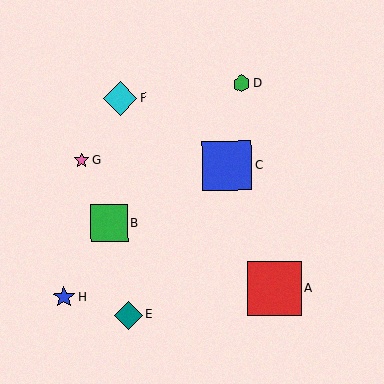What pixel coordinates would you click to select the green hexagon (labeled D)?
Click at (241, 84) to select the green hexagon D.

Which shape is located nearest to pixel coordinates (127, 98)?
The cyan diamond (labeled F) at (120, 98) is nearest to that location.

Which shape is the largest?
The red square (labeled A) is the largest.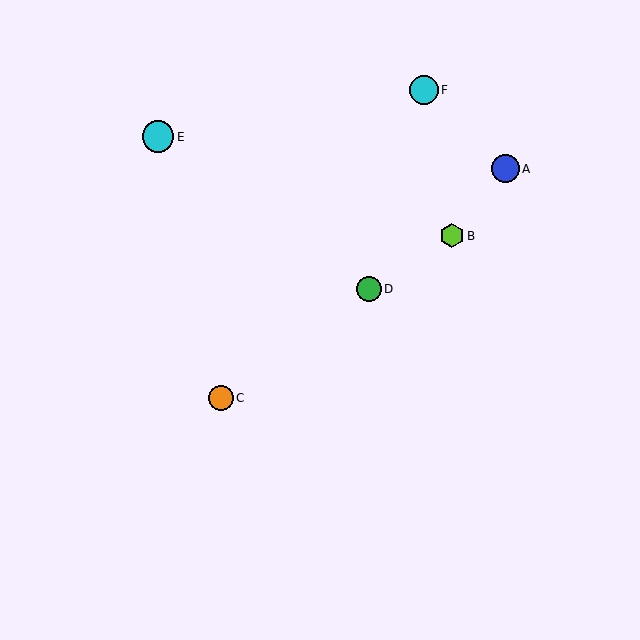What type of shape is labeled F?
Shape F is a cyan circle.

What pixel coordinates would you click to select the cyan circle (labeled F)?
Click at (424, 90) to select the cyan circle F.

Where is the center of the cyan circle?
The center of the cyan circle is at (424, 90).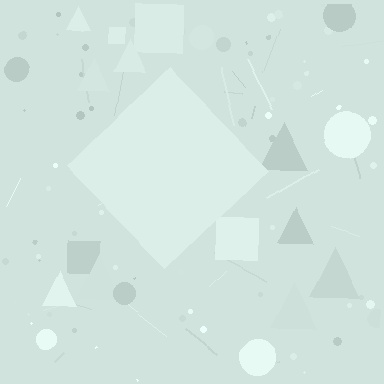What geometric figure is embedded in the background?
A diamond is embedded in the background.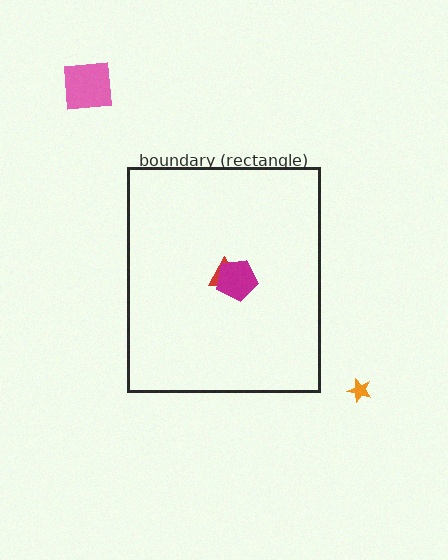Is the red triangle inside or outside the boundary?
Inside.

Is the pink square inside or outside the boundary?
Outside.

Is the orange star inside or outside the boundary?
Outside.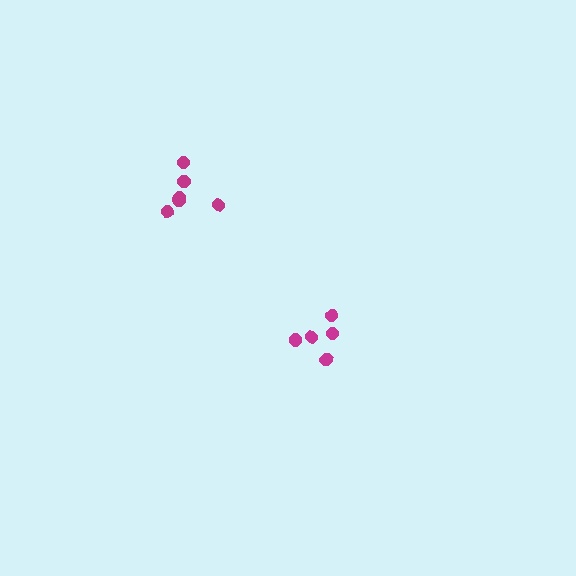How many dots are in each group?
Group 1: 5 dots, Group 2: 6 dots (11 total).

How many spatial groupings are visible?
There are 2 spatial groupings.